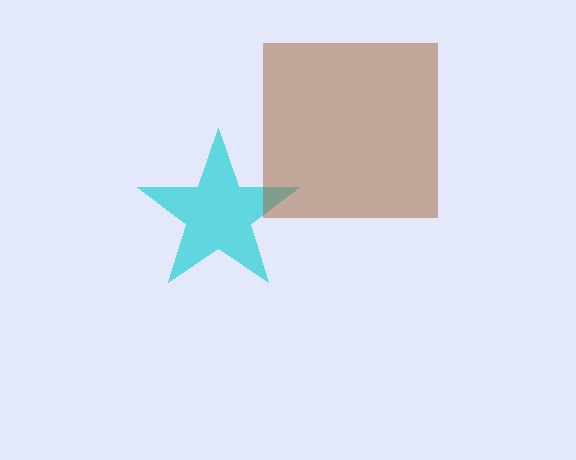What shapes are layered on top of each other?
The layered shapes are: a cyan star, a brown square.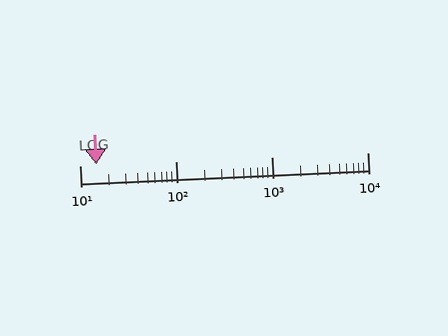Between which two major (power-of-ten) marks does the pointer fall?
The pointer is between 10 and 100.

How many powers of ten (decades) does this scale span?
The scale spans 3 decades, from 10 to 10000.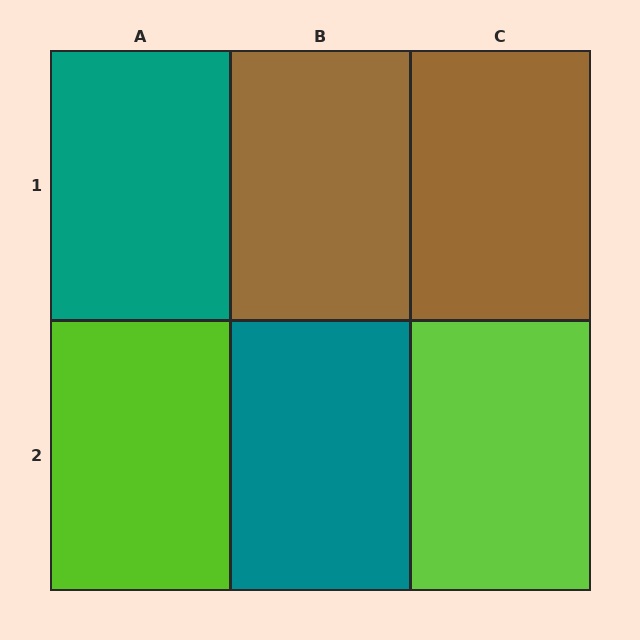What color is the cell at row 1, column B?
Brown.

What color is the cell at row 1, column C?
Brown.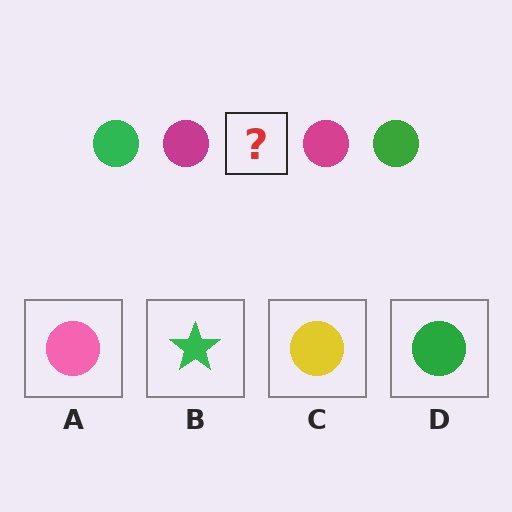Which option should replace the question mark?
Option D.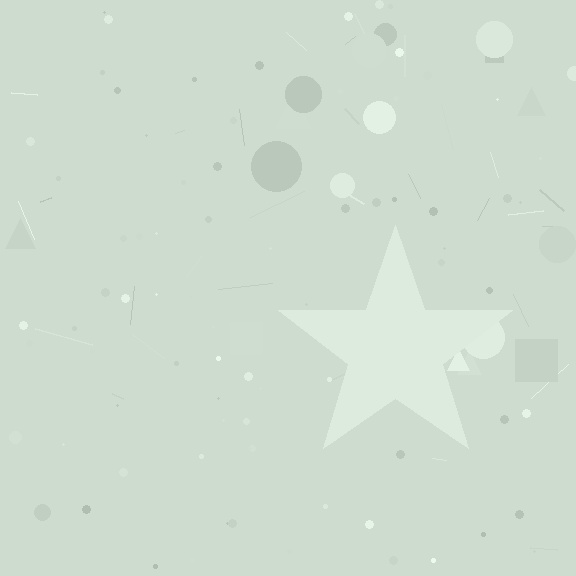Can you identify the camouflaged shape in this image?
The camouflaged shape is a star.